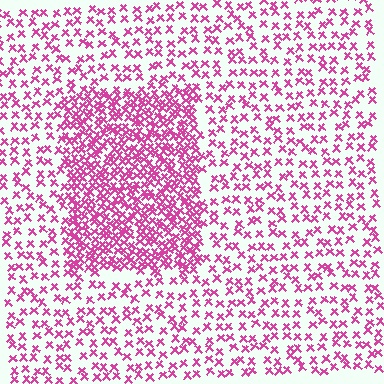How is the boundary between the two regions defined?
The boundary is defined by a change in element density (approximately 2.4x ratio). All elements are the same color, size, and shape.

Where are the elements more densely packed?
The elements are more densely packed inside the rectangle boundary.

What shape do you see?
I see a rectangle.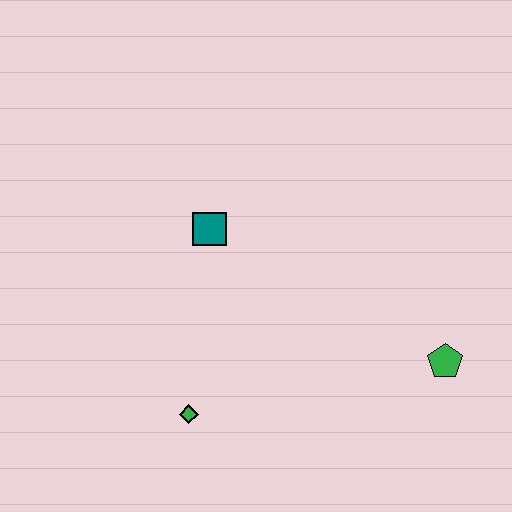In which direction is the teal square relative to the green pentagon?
The teal square is to the left of the green pentagon.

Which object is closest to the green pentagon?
The green diamond is closest to the green pentagon.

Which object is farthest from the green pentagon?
The teal square is farthest from the green pentagon.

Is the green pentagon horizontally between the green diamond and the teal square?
No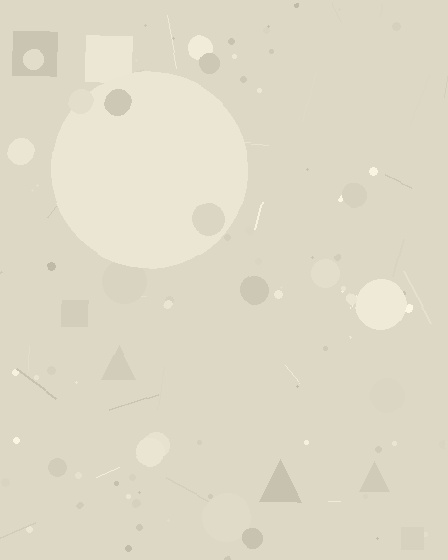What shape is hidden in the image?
A circle is hidden in the image.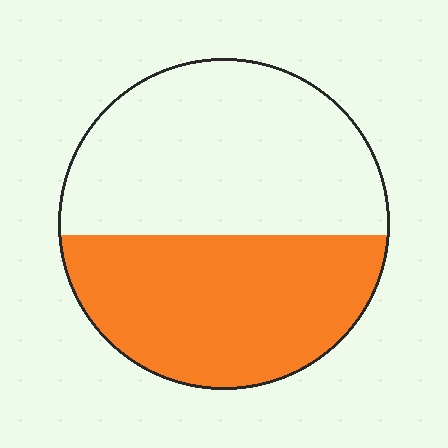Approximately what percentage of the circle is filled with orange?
Approximately 45%.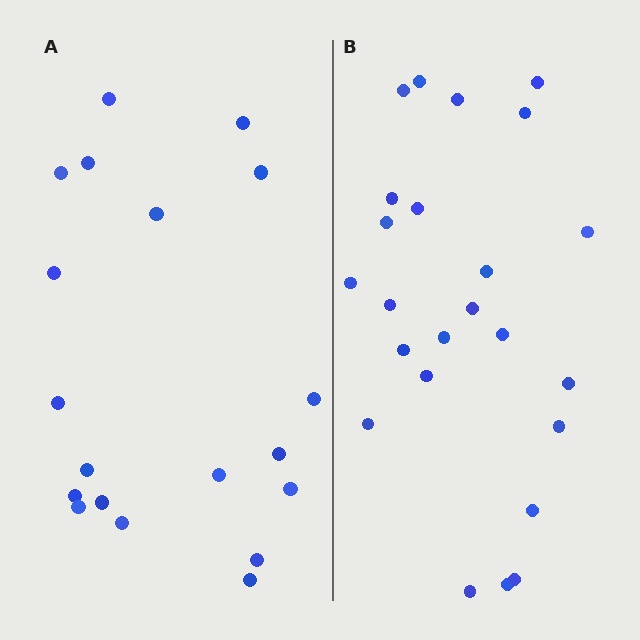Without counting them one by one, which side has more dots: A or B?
Region B (the right region) has more dots.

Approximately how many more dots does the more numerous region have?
Region B has about 5 more dots than region A.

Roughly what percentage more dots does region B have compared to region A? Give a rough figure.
About 25% more.